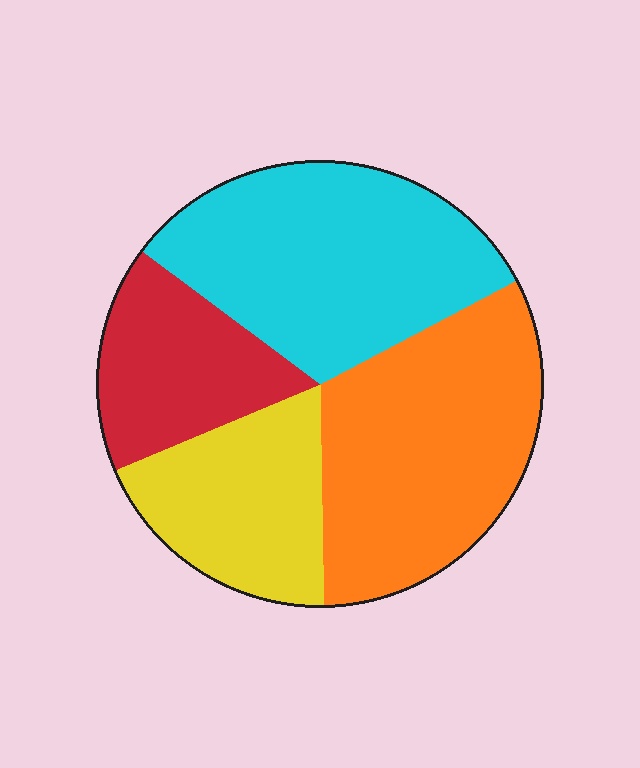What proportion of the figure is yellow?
Yellow covers about 20% of the figure.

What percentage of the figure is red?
Red covers 17% of the figure.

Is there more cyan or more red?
Cyan.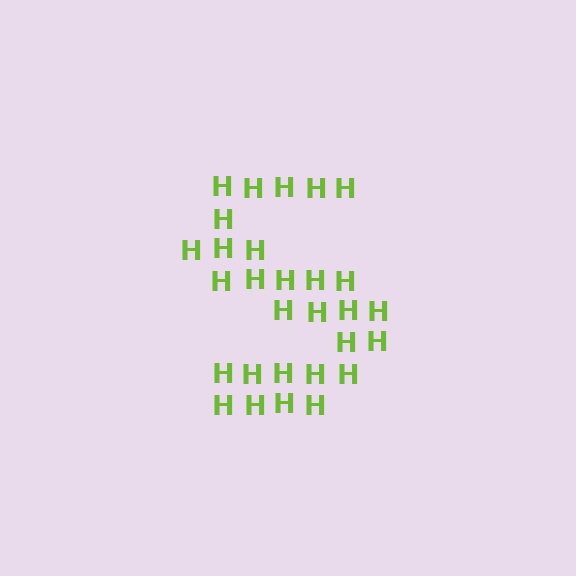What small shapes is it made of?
It is made of small letter H's.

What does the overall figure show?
The overall figure shows the letter S.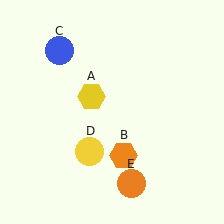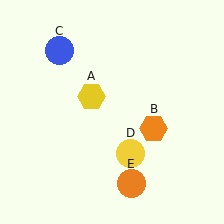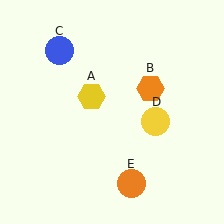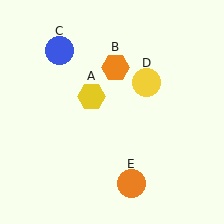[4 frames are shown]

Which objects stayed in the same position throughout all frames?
Yellow hexagon (object A) and blue circle (object C) and orange circle (object E) remained stationary.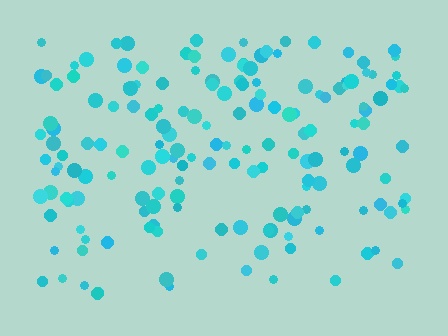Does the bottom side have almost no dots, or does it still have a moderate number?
Still a moderate number, just noticeably fewer than the top.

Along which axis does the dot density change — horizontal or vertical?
Vertical.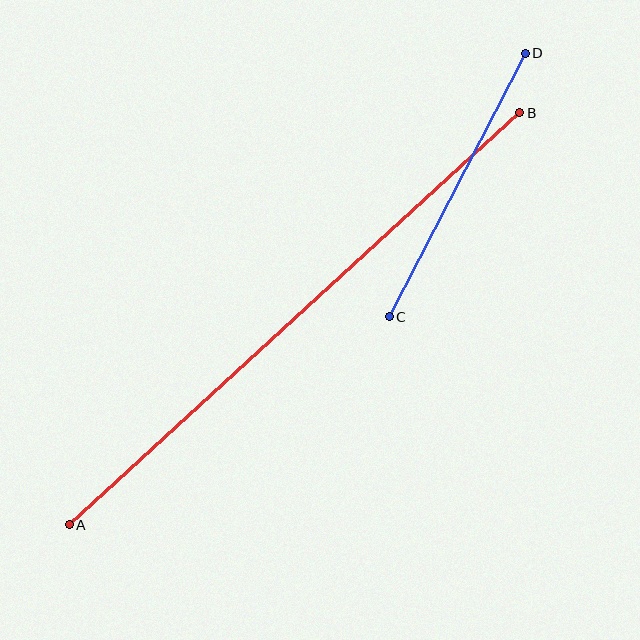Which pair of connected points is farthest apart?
Points A and B are farthest apart.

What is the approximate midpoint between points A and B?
The midpoint is at approximately (294, 319) pixels.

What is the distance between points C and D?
The distance is approximately 297 pixels.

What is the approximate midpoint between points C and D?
The midpoint is at approximately (457, 185) pixels.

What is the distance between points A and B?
The distance is approximately 611 pixels.